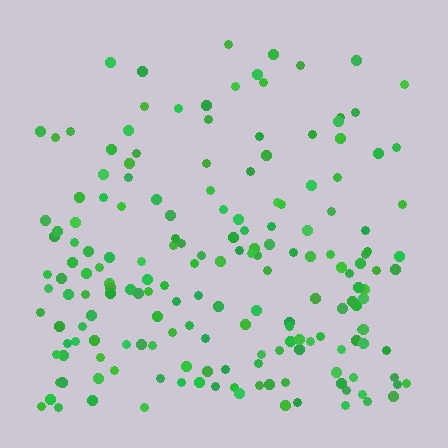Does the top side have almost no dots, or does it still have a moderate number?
Still a moderate number, just noticeably fewer than the bottom.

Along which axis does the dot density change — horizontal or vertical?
Vertical.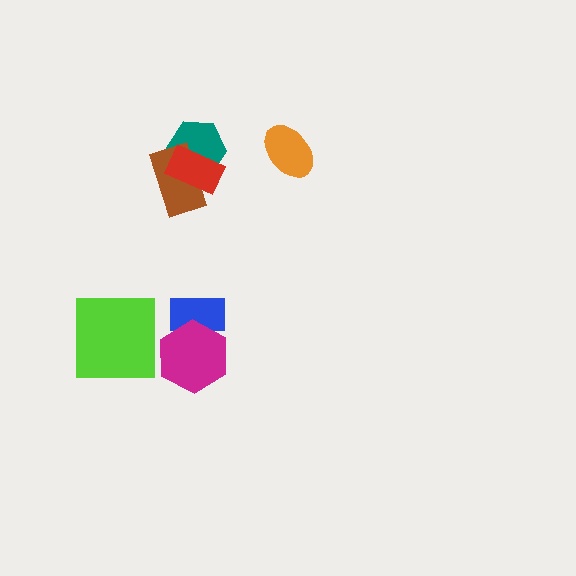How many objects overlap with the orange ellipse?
0 objects overlap with the orange ellipse.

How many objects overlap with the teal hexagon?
2 objects overlap with the teal hexagon.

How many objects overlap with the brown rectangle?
2 objects overlap with the brown rectangle.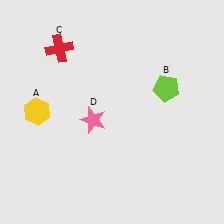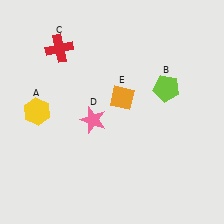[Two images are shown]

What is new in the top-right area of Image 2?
An orange diamond (E) was added in the top-right area of Image 2.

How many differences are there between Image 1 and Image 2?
There is 1 difference between the two images.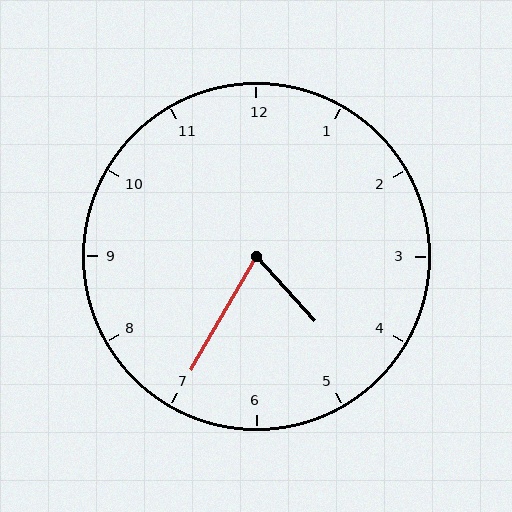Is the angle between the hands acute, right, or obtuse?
It is acute.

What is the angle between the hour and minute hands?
Approximately 72 degrees.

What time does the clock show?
4:35.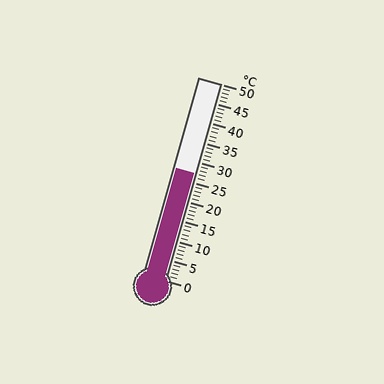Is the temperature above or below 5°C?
The temperature is above 5°C.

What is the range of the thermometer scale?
The thermometer scale ranges from 0°C to 50°C.